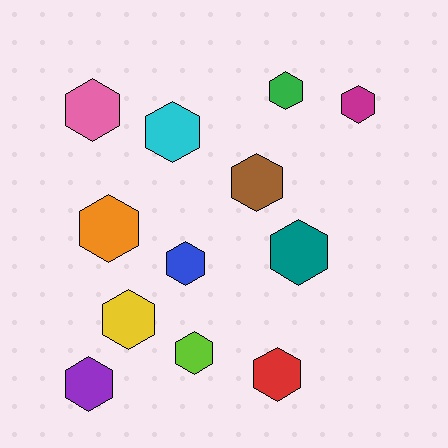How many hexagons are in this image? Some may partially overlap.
There are 12 hexagons.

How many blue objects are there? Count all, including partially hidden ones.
There is 1 blue object.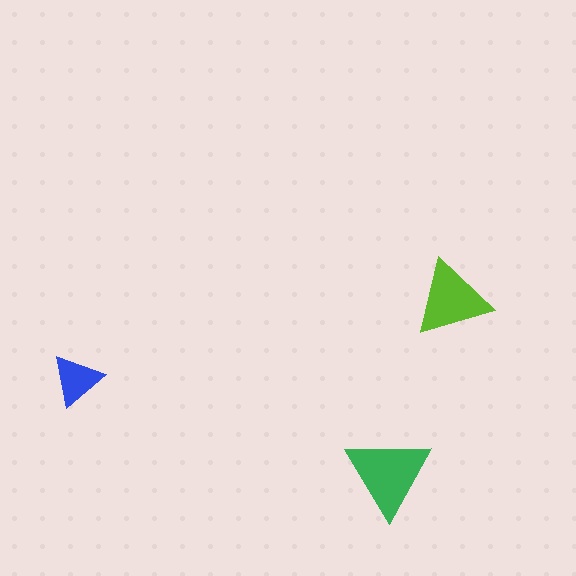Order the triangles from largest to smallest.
the green one, the lime one, the blue one.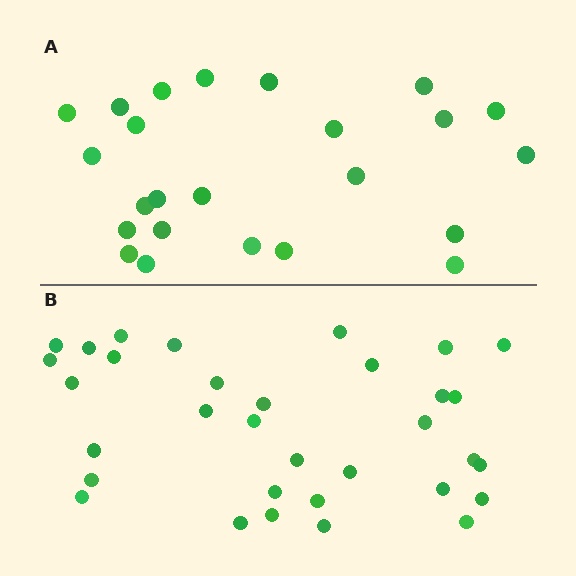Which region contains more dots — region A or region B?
Region B (the bottom region) has more dots.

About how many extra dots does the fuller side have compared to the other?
Region B has roughly 8 or so more dots than region A.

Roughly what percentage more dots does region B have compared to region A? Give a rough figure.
About 40% more.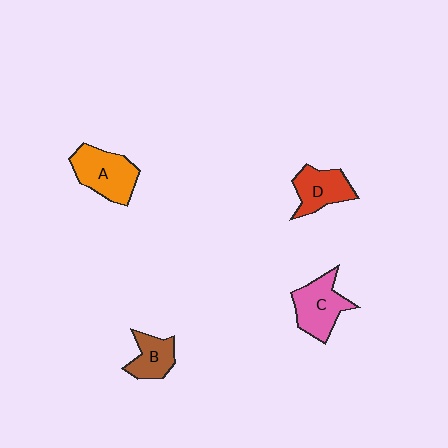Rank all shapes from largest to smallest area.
From largest to smallest: A (orange), C (pink), D (red), B (brown).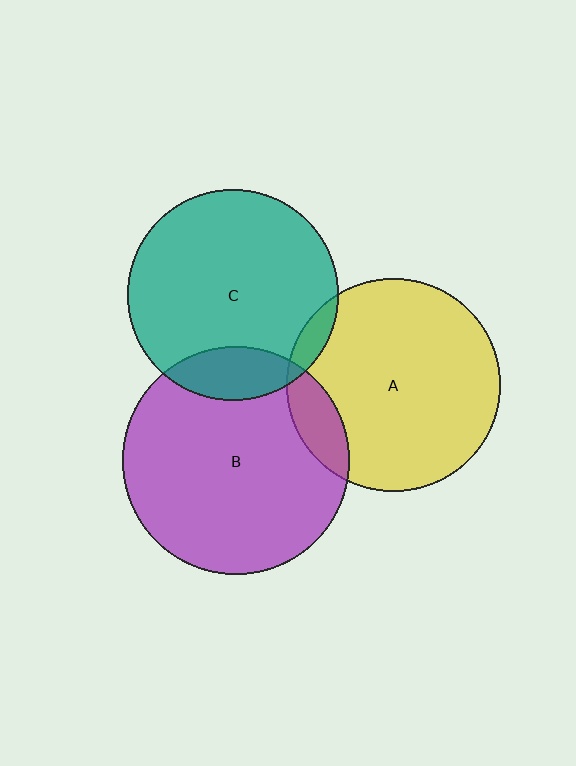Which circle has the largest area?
Circle B (purple).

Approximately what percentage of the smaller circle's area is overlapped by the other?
Approximately 10%.